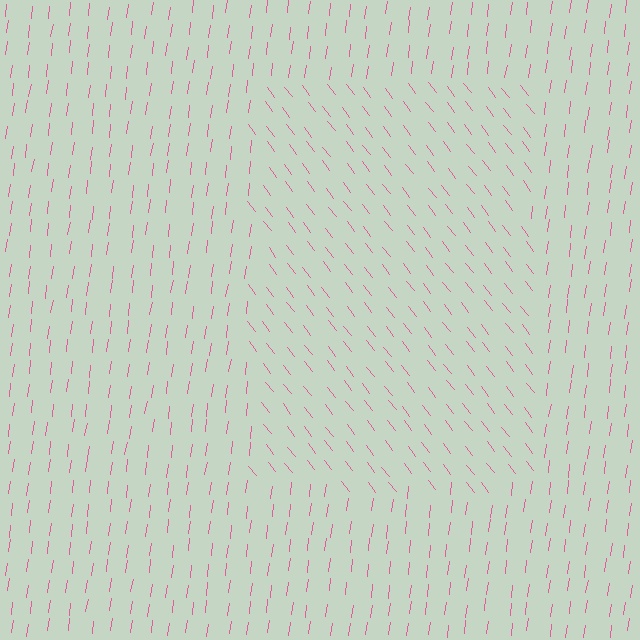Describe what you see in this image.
The image is filled with small pink line segments. A rectangle region in the image has lines oriented differently from the surrounding lines, creating a visible texture boundary.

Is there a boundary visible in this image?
Yes, there is a texture boundary formed by a change in line orientation.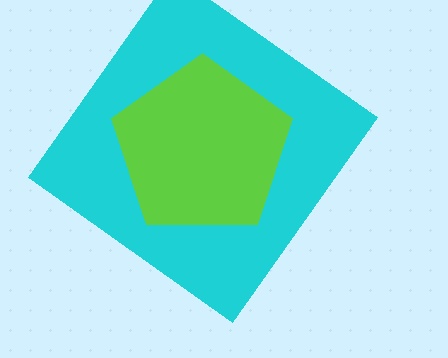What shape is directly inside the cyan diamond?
The lime pentagon.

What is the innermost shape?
The lime pentagon.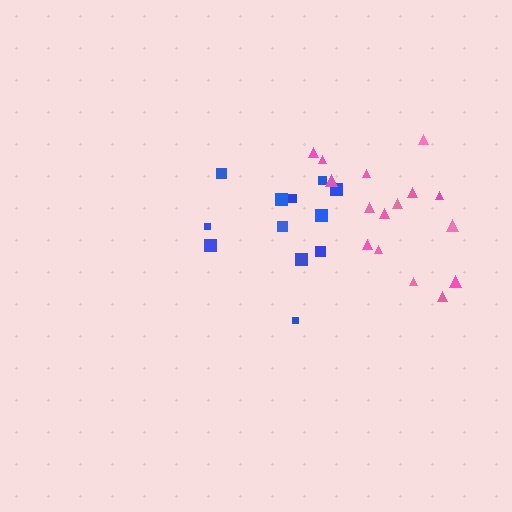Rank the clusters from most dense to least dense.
blue, pink.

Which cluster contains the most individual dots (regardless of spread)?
Pink (16).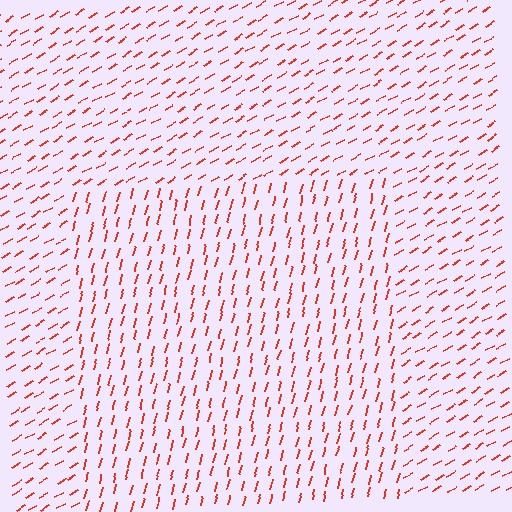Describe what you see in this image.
The image is filled with small red line segments. A rectangle region in the image has lines oriented differently from the surrounding lines, creating a visible texture boundary.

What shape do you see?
I see a rectangle.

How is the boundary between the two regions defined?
The boundary is defined purely by a change in line orientation (approximately 45 degrees difference). All lines are the same color and thickness.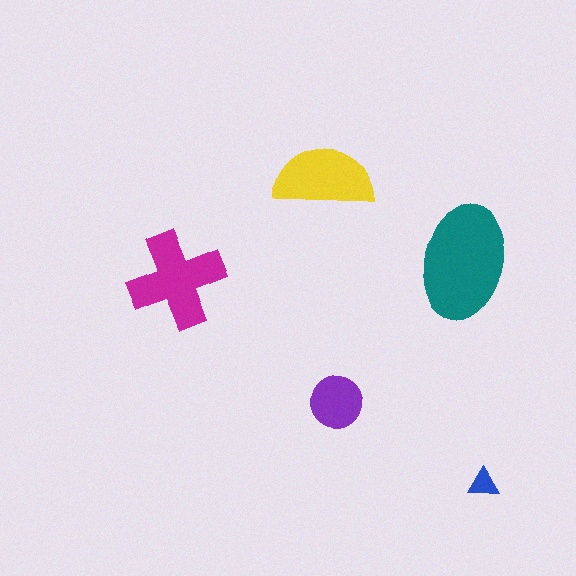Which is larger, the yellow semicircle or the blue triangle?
The yellow semicircle.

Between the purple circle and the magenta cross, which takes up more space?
The magenta cross.